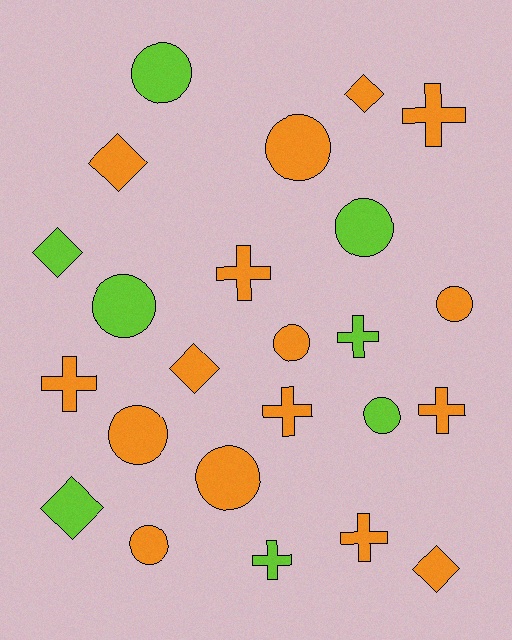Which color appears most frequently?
Orange, with 16 objects.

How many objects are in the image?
There are 24 objects.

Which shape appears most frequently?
Circle, with 10 objects.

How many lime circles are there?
There are 4 lime circles.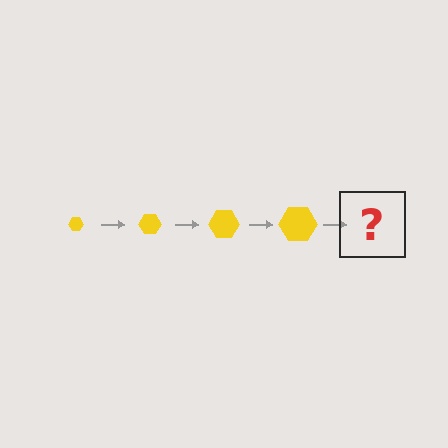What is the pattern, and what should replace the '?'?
The pattern is that the hexagon gets progressively larger each step. The '?' should be a yellow hexagon, larger than the previous one.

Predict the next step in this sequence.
The next step is a yellow hexagon, larger than the previous one.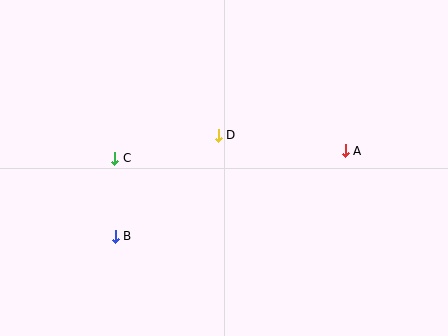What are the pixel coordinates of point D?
Point D is at (218, 135).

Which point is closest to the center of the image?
Point D at (218, 135) is closest to the center.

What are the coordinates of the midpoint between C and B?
The midpoint between C and B is at (115, 197).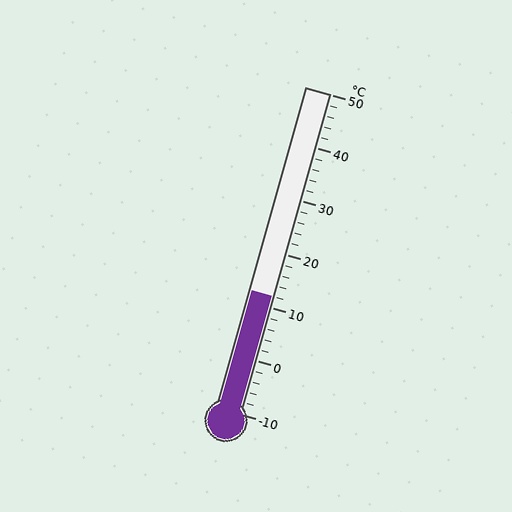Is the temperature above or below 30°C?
The temperature is below 30°C.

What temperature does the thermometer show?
The thermometer shows approximately 12°C.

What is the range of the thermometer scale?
The thermometer scale ranges from -10°C to 50°C.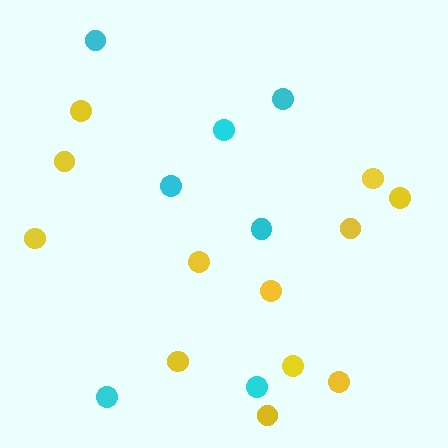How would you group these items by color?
There are 2 groups: one group of cyan circles (7) and one group of yellow circles (12).